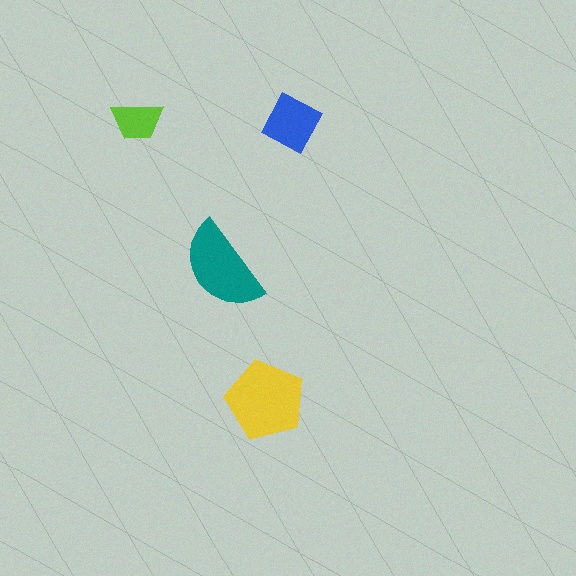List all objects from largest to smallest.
The yellow pentagon, the teal semicircle, the blue diamond, the lime trapezoid.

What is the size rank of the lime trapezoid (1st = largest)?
4th.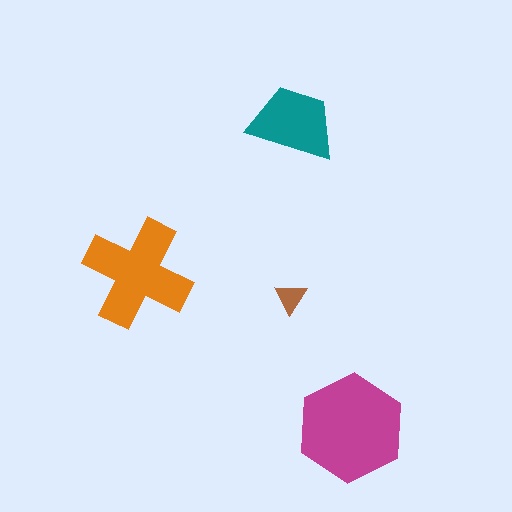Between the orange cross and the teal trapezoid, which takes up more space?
The orange cross.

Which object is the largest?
The magenta hexagon.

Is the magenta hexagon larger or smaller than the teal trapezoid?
Larger.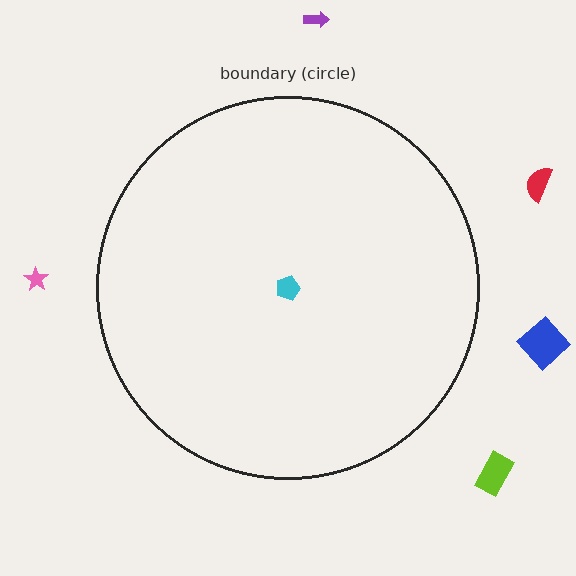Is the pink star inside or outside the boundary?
Outside.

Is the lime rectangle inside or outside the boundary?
Outside.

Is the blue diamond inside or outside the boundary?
Outside.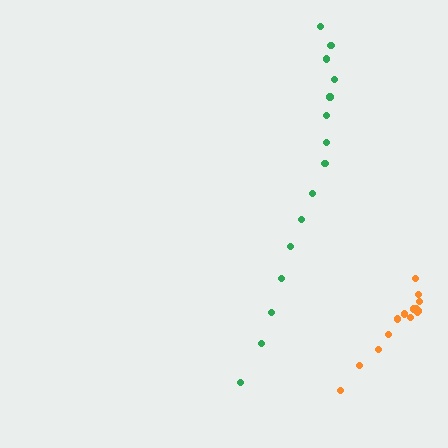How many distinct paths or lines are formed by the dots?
There are 2 distinct paths.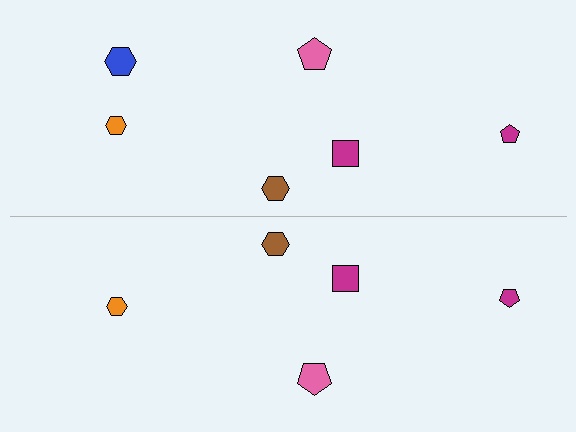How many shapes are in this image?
There are 11 shapes in this image.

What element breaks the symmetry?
A blue hexagon is missing from the bottom side.